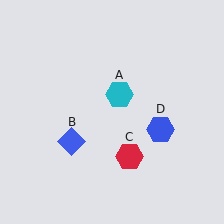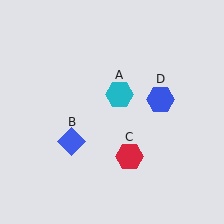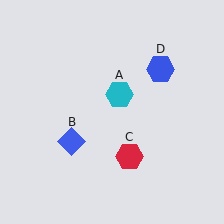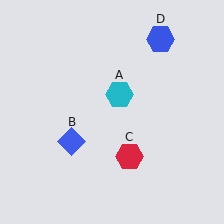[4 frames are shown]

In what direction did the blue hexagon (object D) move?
The blue hexagon (object D) moved up.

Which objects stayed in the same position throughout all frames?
Cyan hexagon (object A) and blue diamond (object B) and red hexagon (object C) remained stationary.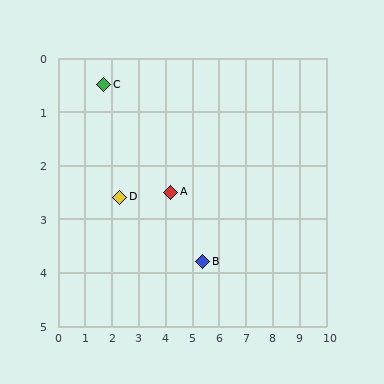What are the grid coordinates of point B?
Point B is at approximately (5.4, 3.8).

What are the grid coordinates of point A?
Point A is at approximately (4.2, 2.5).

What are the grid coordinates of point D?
Point D is at approximately (2.3, 2.6).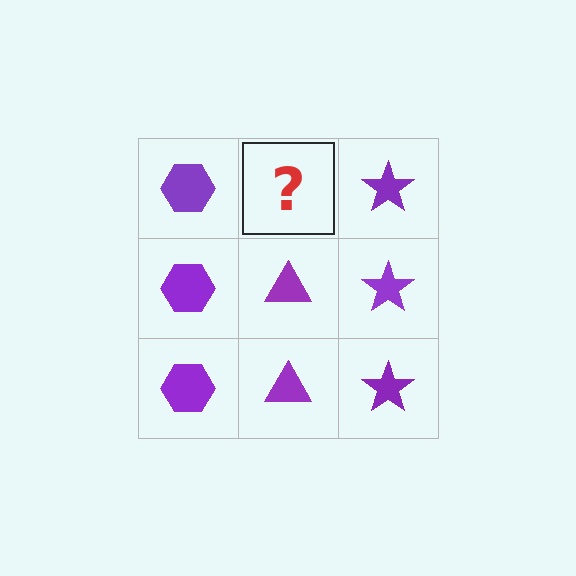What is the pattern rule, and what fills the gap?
The rule is that each column has a consistent shape. The gap should be filled with a purple triangle.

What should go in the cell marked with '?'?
The missing cell should contain a purple triangle.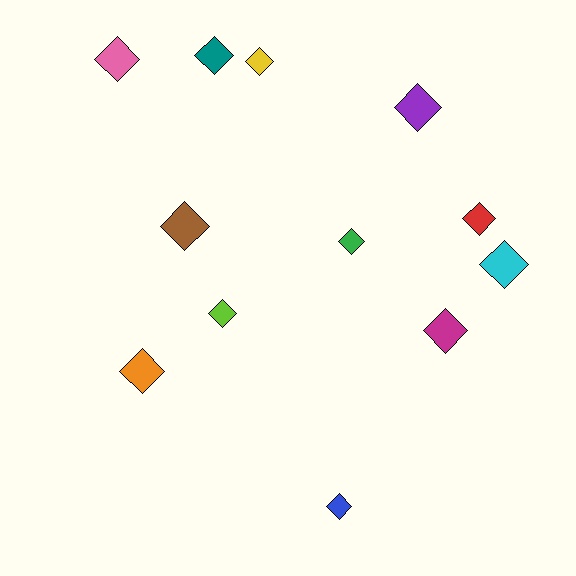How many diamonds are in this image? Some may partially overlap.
There are 12 diamonds.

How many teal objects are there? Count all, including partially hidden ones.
There is 1 teal object.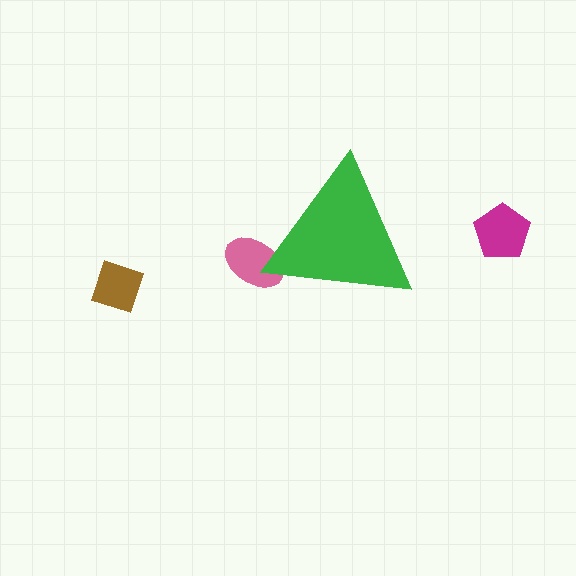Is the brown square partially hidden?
No, the brown square is fully visible.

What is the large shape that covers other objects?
A green triangle.